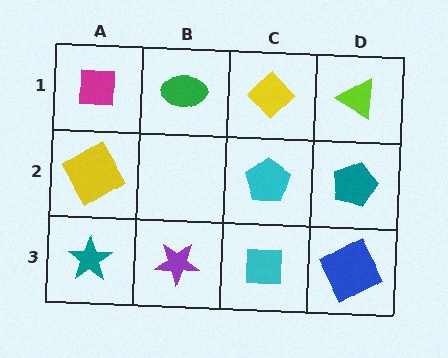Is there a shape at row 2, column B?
No, that cell is empty.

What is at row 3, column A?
A teal star.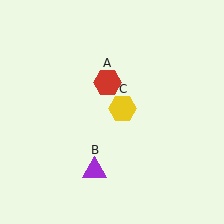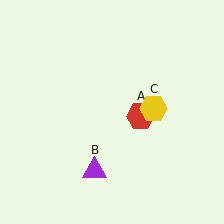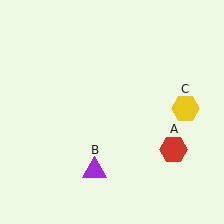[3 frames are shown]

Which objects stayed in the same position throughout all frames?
Purple triangle (object B) remained stationary.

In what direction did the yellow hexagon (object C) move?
The yellow hexagon (object C) moved right.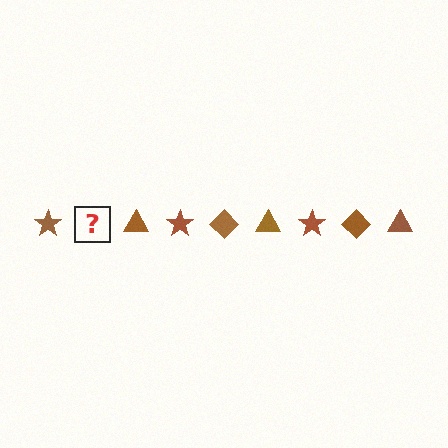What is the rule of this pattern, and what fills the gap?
The rule is that the pattern cycles through star, diamond, triangle shapes in brown. The gap should be filled with a brown diamond.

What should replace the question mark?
The question mark should be replaced with a brown diamond.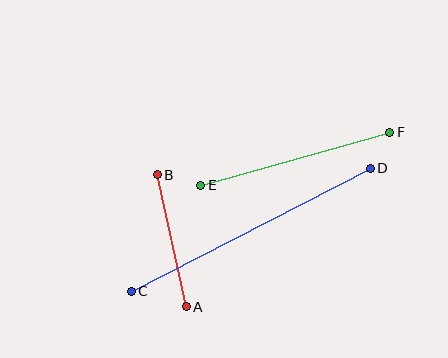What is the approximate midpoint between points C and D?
The midpoint is at approximately (251, 230) pixels.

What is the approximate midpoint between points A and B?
The midpoint is at approximately (172, 241) pixels.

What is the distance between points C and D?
The distance is approximately 269 pixels.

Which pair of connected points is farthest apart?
Points C and D are farthest apart.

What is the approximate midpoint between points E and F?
The midpoint is at approximately (295, 159) pixels.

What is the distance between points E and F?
The distance is approximately 196 pixels.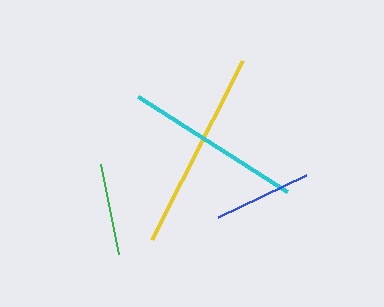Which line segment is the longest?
The yellow line is the longest at approximately 201 pixels.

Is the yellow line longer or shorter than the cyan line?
The yellow line is longer than the cyan line.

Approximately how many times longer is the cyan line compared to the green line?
The cyan line is approximately 1.9 times the length of the green line.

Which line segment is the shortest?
The green line is the shortest at approximately 93 pixels.